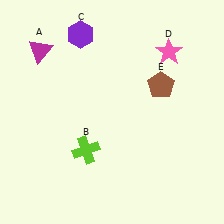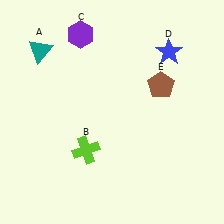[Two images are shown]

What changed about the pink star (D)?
In Image 1, D is pink. In Image 2, it changed to blue.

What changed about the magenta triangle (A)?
In Image 1, A is magenta. In Image 2, it changed to teal.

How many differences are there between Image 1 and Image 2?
There are 2 differences between the two images.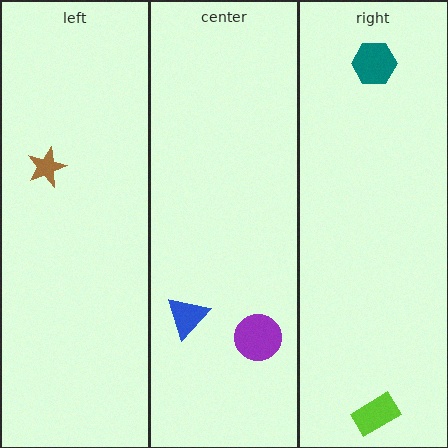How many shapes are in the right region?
2.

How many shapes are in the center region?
2.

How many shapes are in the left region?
1.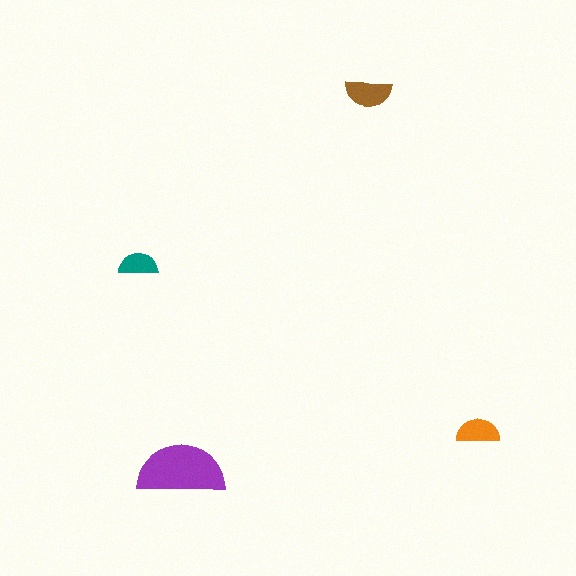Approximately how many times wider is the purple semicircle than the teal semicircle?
About 2 times wider.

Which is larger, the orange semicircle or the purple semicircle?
The purple one.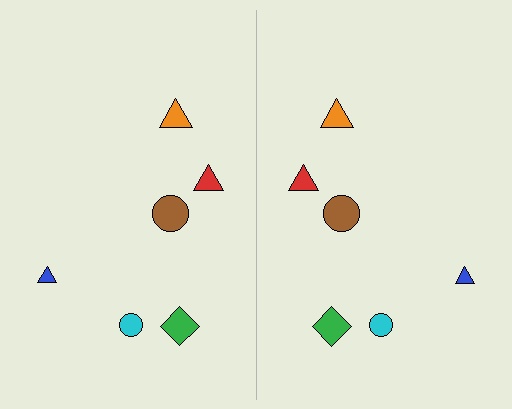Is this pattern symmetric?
Yes, this pattern has bilateral (reflection) symmetry.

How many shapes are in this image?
There are 12 shapes in this image.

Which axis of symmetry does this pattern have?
The pattern has a vertical axis of symmetry running through the center of the image.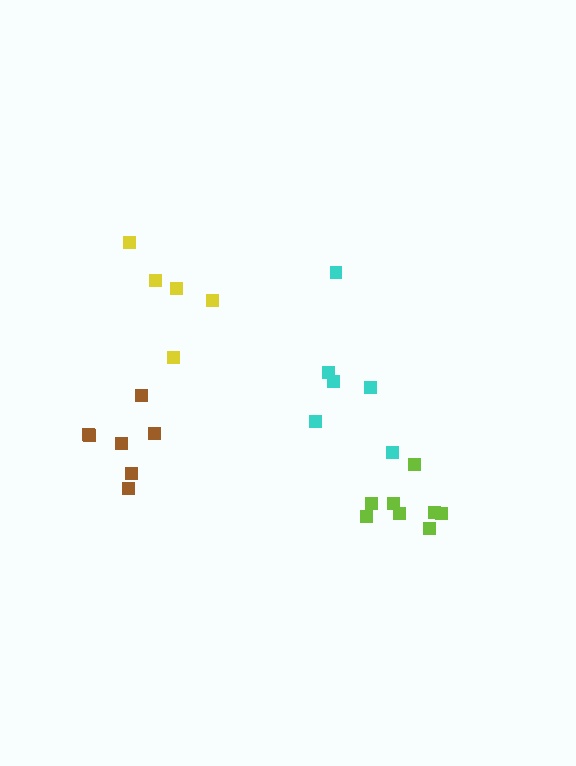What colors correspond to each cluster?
The clusters are colored: cyan, yellow, brown, lime.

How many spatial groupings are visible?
There are 4 spatial groupings.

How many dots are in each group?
Group 1: 6 dots, Group 2: 5 dots, Group 3: 7 dots, Group 4: 8 dots (26 total).